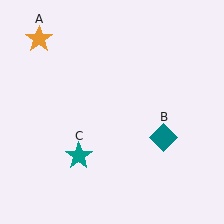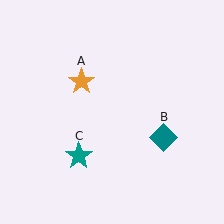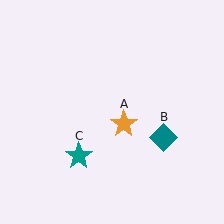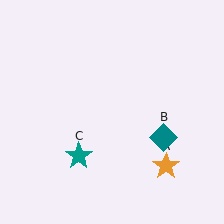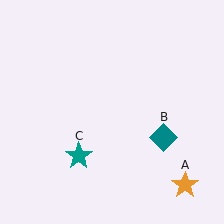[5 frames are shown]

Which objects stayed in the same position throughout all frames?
Teal diamond (object B) and teal star (object C) remained stationary.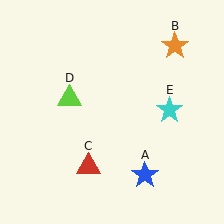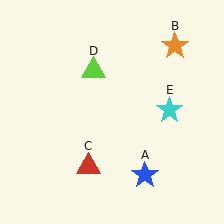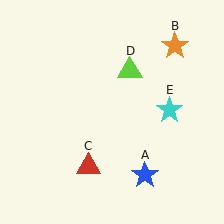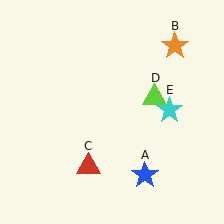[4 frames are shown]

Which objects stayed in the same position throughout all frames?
Blue star (object A) and orange star (object B) and red triangle (object C) and cyan star (object E) remained stationary.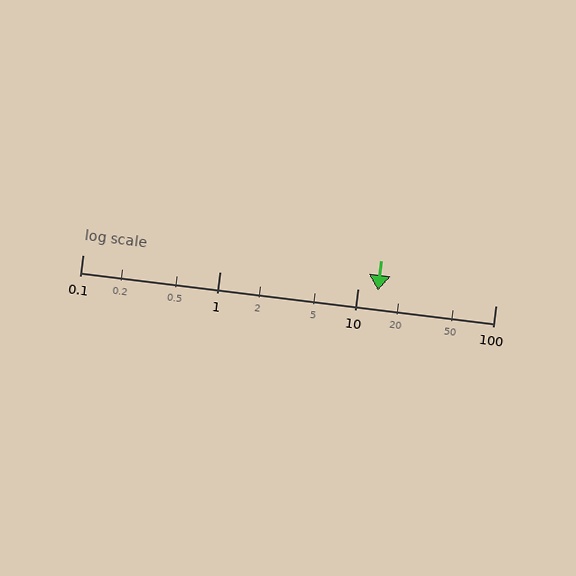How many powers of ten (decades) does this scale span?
The scale spans 3 decades, from 0.1 to 100.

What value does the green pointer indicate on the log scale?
The pointer indicates approximately 14.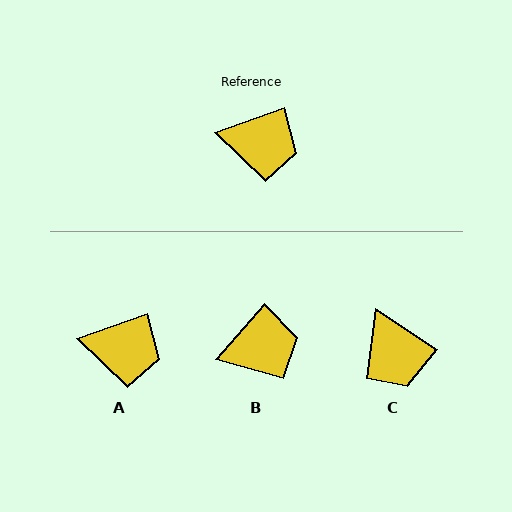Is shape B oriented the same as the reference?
No, it is off by about 29 degrees.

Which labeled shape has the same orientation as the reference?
A.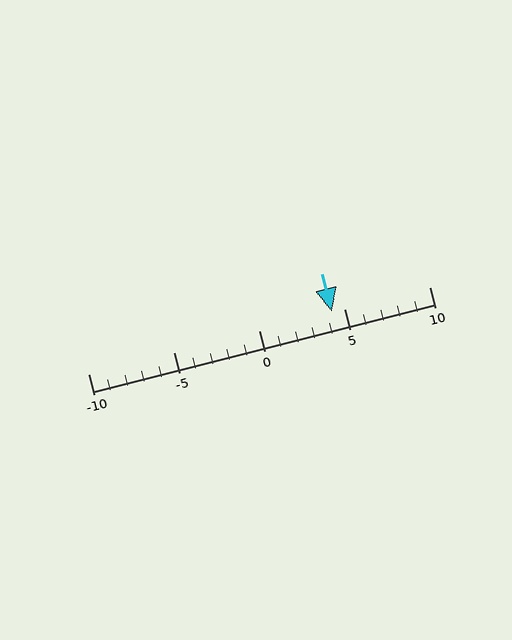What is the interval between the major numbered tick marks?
The major tick marks are spaced 5 units apart.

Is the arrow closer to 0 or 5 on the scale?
The arrow is closer to 5.